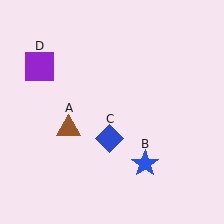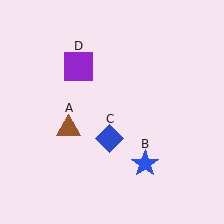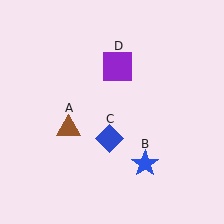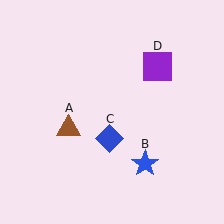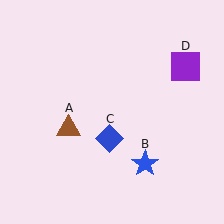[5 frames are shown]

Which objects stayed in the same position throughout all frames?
Brown triangle (object A) and blue star (object B) and blue diamond (object C) remained stationary.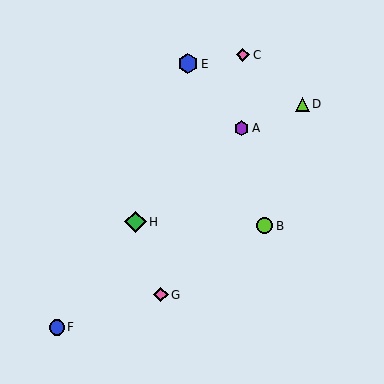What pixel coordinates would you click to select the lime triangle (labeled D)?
Click at (302, 104) to select the lime triangle D.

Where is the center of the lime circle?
The center of the lime circle is at (264, 226).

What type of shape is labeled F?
Shape F is a blue circle.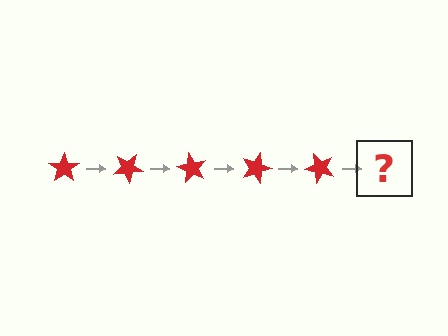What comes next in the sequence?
The next element should be a red star rotated 150 degrees.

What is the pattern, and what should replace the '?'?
The pattern is that the star rotates 30 degrees each step. The '?' should be a red star rotated 150 degrees.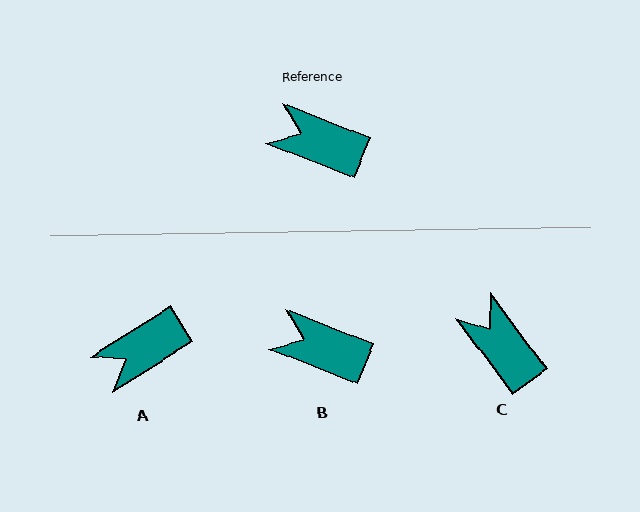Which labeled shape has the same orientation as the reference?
B.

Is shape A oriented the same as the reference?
No, it is off by about 54 degrees.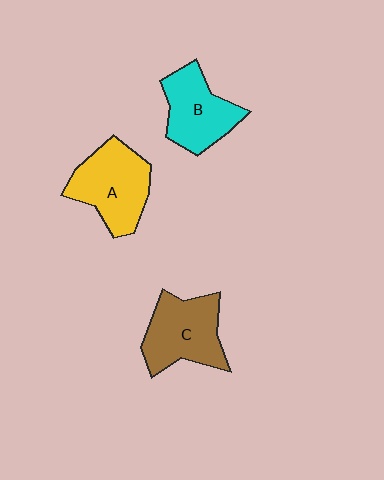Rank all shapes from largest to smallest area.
From largest to smallest: A (yellow), C (brown), B (cyan).